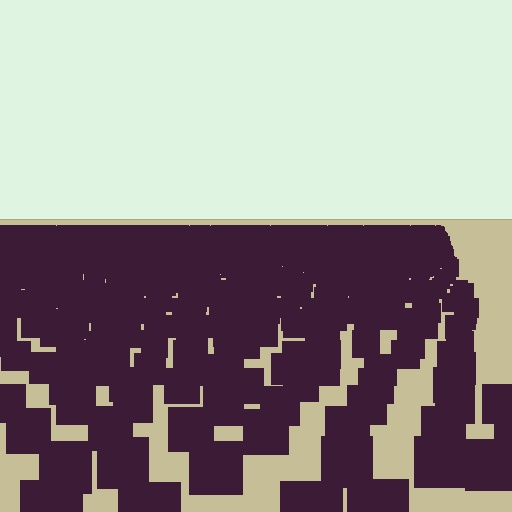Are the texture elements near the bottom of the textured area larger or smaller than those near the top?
Larger. Near the bottom, elements are closer to the viewer and appear at a bigger on-screen size.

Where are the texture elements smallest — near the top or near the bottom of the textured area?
Near the top.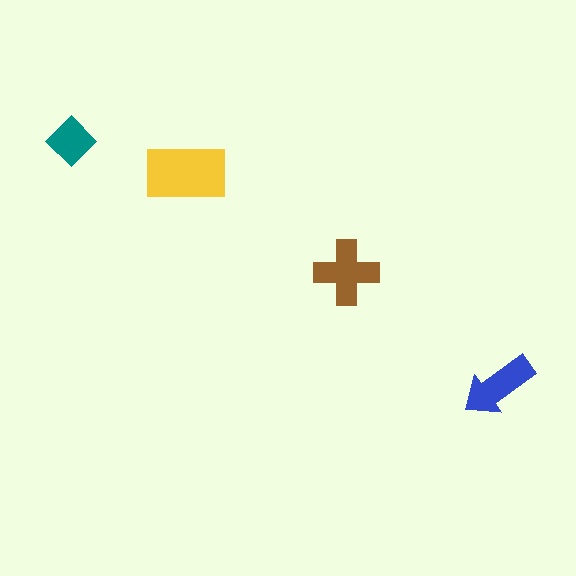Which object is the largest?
The yellow rectangle.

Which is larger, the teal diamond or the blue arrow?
The blue arrow.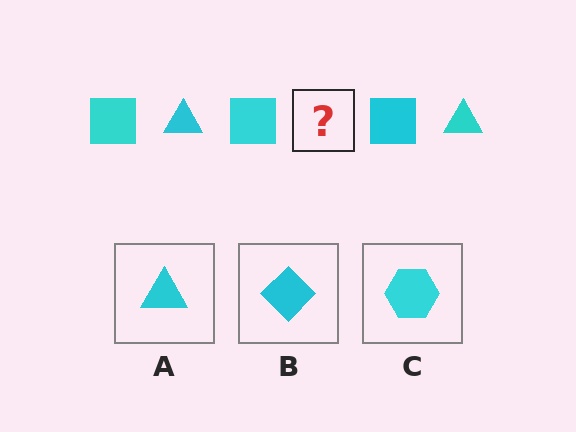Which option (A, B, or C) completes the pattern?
A.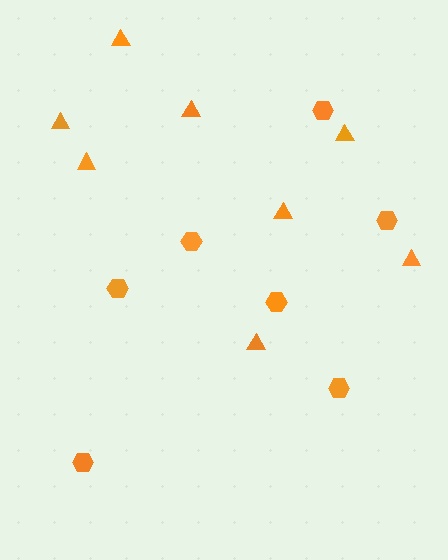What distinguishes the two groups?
There are 2 groups: one group of triangles (8) and one group of hexagons (7).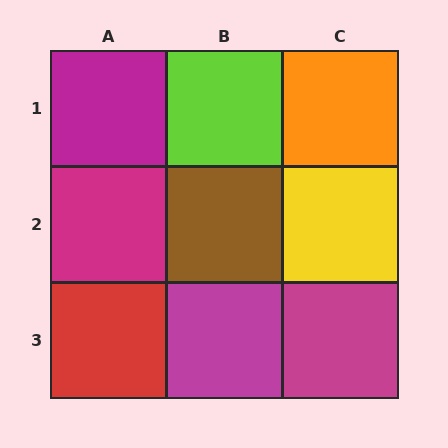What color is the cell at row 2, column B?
Brown.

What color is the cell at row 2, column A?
Magenta.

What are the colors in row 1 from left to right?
Magenta, lime, orange.